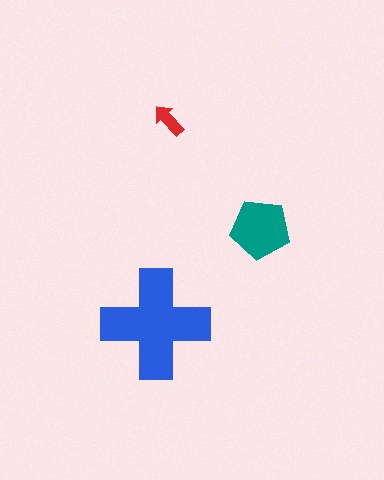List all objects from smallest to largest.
The red arrow, the teal pentagon, the blue cross.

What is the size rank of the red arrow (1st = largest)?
3rd.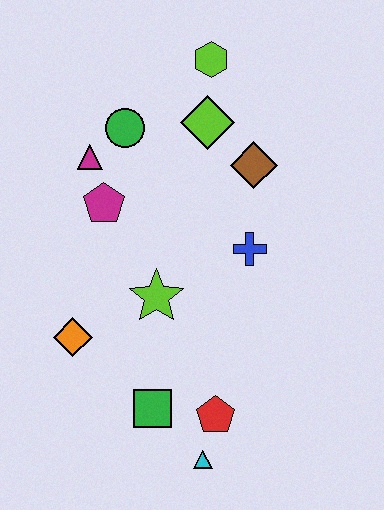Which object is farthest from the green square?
The lime hexagon is farthest from the green square.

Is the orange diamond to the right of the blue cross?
No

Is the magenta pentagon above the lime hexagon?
No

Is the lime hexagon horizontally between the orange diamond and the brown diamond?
Yes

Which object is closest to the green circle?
The magenta triangle is closest to the green circle.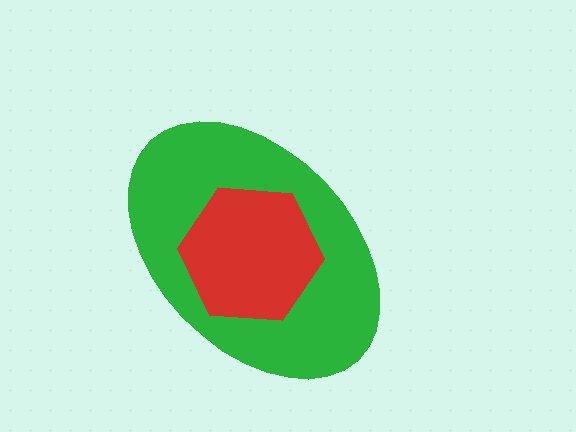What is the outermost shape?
The green ellipse.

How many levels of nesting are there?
2.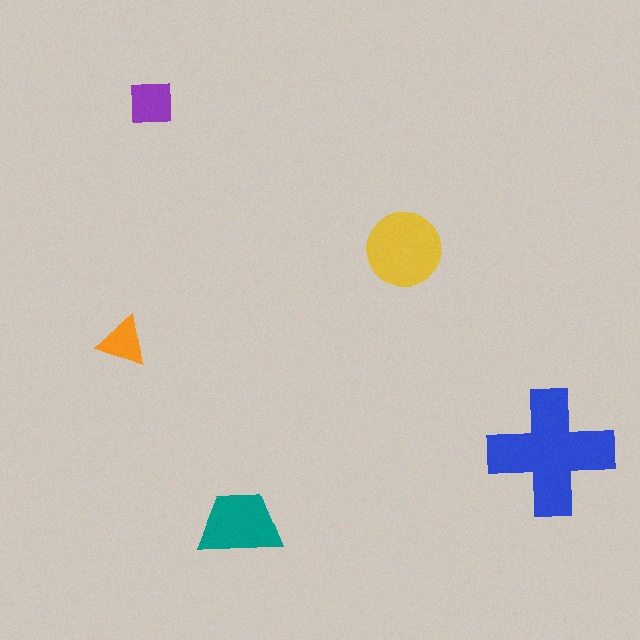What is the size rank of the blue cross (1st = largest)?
1st.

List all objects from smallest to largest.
The orange triangle, the purple square, the teal trapezoid, the yellow circle, the blue cross.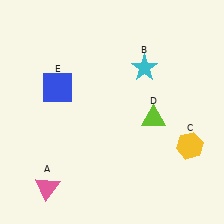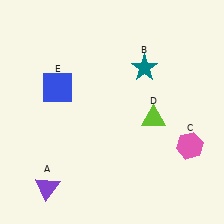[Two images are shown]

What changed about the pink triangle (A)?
In Image 1, A is pink. In Image 2, it changed to purple.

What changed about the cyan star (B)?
In Image 1, B is cyan. In Image 2, it changed to teal.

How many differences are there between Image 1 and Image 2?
There are 3 differences between the two images.